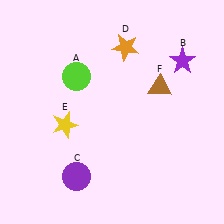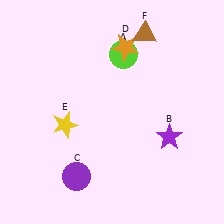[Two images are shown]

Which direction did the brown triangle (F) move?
The brown triangle (F) moved up.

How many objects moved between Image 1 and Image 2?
3 objects moved between the two images.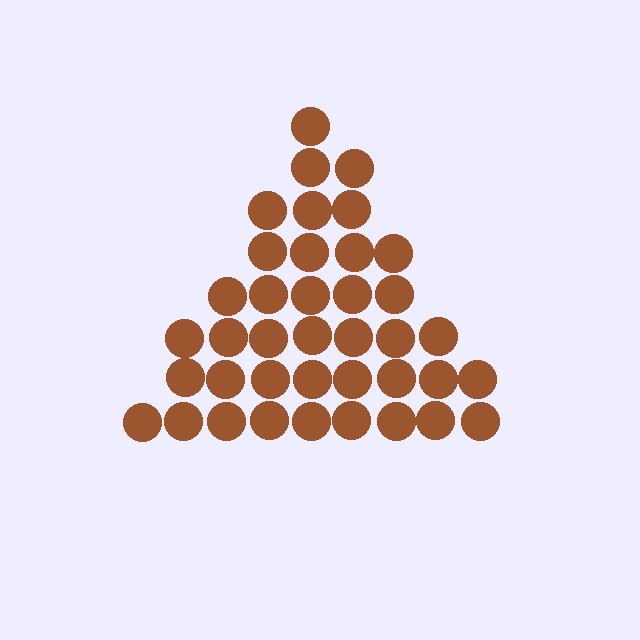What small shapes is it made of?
It is made of small circles.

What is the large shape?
The large shape is a triangle.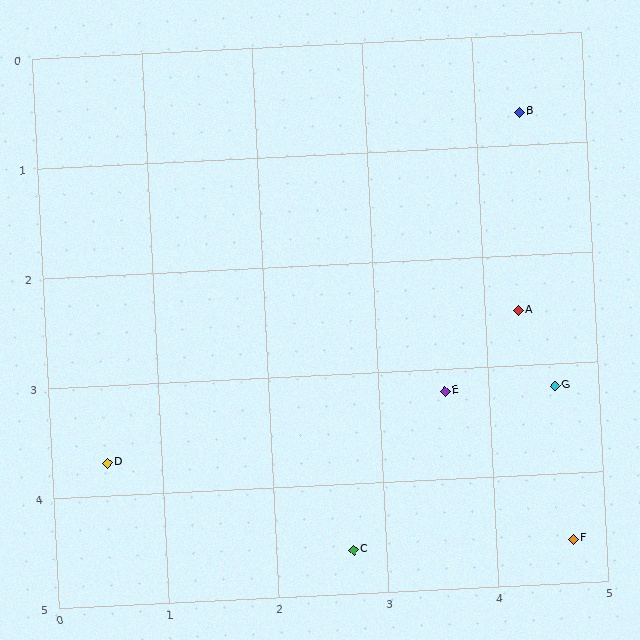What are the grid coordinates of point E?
Point E is at approximately (3.6, 3.2).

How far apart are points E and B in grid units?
Points E and B are about 2.6 grid units apart.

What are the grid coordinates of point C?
Point C is at approximately (2.7, 4.6).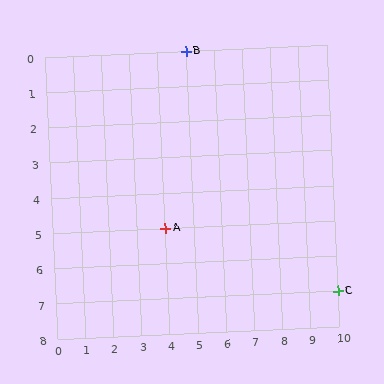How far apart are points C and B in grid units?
Points C and B are 5 columns and 7 rows apart (about 8.6 grid units diagonally).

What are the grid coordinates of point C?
Point C is at grid coordinates (10, 7).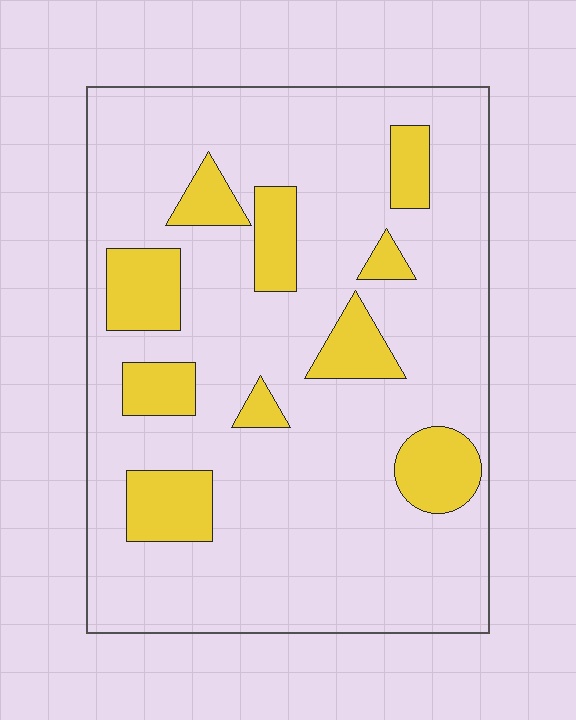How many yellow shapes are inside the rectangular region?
10.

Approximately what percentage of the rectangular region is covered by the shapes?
Approximately 20%.